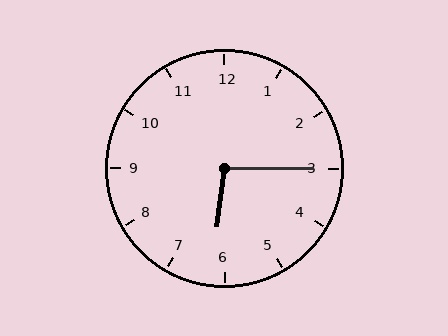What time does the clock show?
6:15.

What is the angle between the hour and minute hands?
Approximately 98 degrees.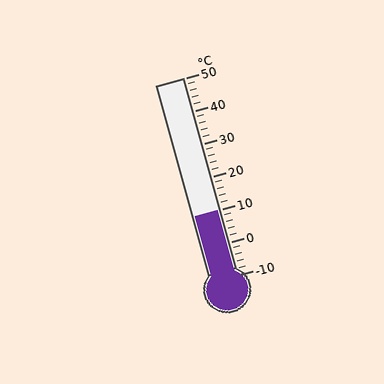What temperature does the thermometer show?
The thermometer shows approximately 10°C.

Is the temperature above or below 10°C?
The temperature is at 10°C.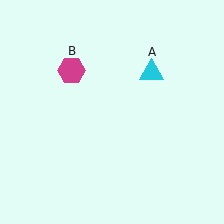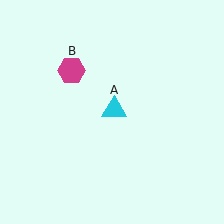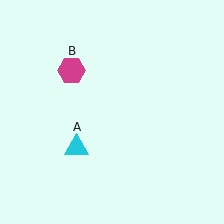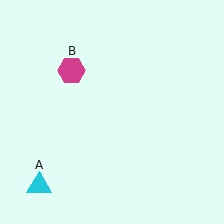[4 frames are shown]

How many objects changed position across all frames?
1 object changed position: cyan triangle (object A).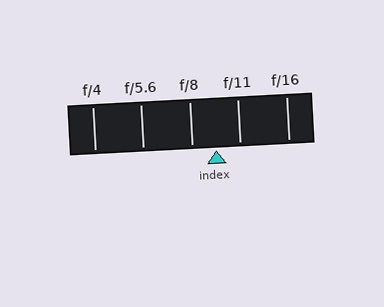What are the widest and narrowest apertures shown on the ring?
The widest aperture shown is f/4 and the narrowest is f/16.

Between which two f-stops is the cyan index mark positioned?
The index mark is between f/8 and f/11.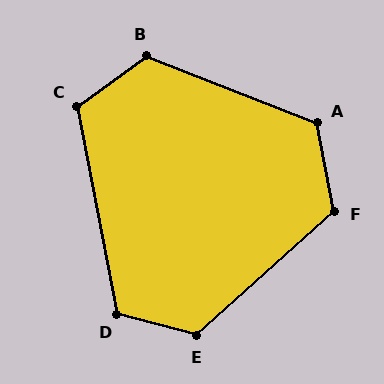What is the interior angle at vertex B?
Approximately 123 degrees (obtuse).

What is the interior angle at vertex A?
Approximately 122 degrees (obtuse).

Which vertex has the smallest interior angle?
C, at approximately 115 degrees.